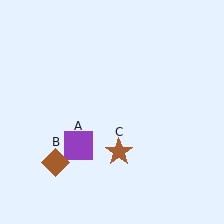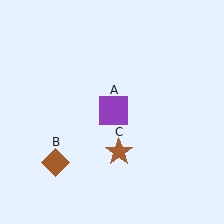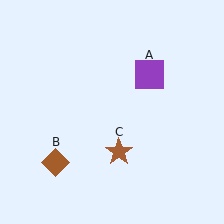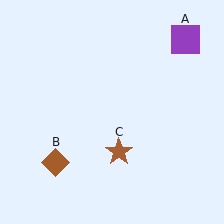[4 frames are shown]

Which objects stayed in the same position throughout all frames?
Brown diamond (object B) and brown star (object C) remained stationary.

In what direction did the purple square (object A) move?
The purple square (object A) moved up and to the right.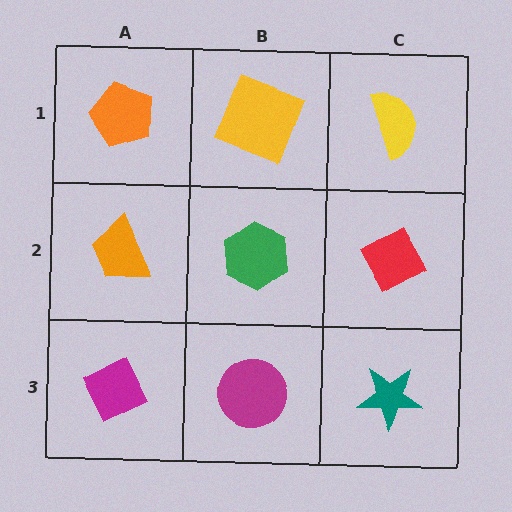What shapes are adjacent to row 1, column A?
An orange trapezoid (row 2, column A), a yellow square (row 1, column B).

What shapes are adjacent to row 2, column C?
A yellow semicircle (row 1, column C), a teal star (row 3, column C), a green hexagon (row 2, column B).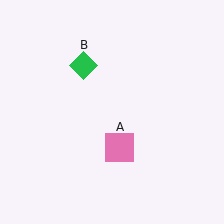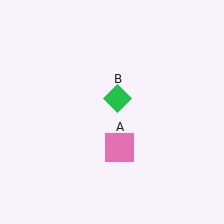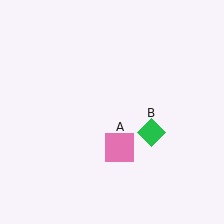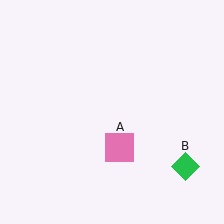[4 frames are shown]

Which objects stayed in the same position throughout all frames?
Pink square (object A) remained stationary.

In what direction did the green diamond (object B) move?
The green diamond (object B) moved down and to the right.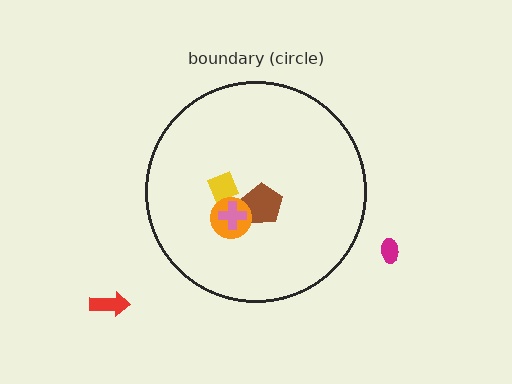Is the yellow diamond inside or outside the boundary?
Inside.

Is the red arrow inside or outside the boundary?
Outside.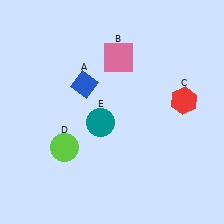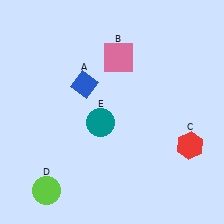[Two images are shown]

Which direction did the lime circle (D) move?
The lime circle (D) moved down.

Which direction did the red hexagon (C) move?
The red hexagon (C) moved down.